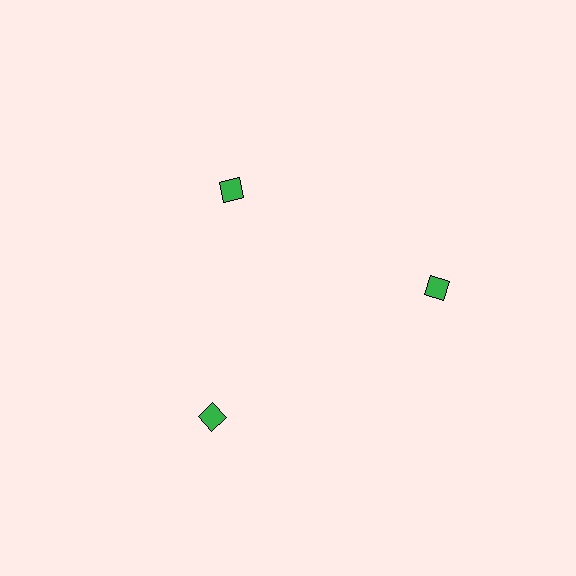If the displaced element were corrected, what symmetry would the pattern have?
It would have 3-fold rotational symmetry — the pattern would map onto itself every 120 degrees.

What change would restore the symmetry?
The symmetry would be restored by moving it outward, back onto the ring so that all 3 squares sit at equal angles and equal distance from the center.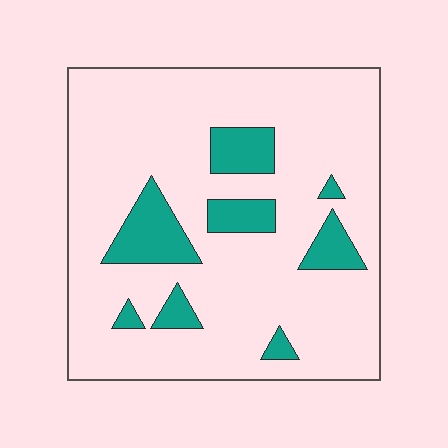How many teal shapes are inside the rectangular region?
8.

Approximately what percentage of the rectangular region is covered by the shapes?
Approximately 15%.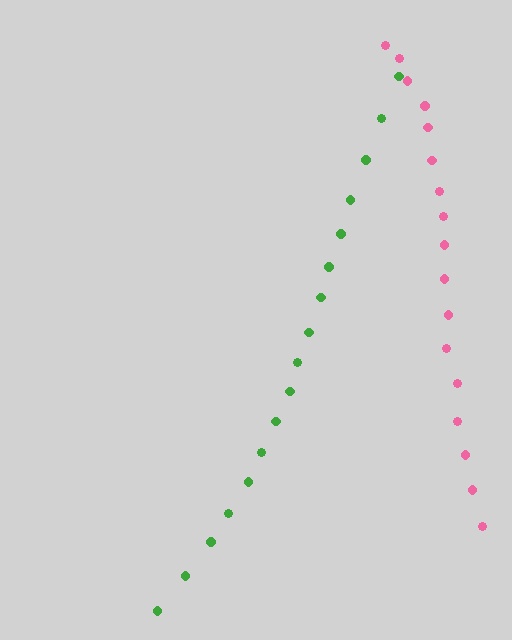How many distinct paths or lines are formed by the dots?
There are 2 distinct paths.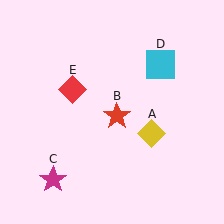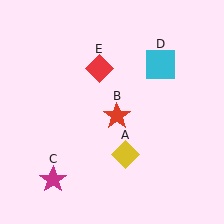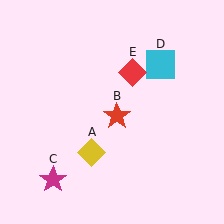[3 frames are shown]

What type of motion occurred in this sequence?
The yellow diamond (object A), red diamond (object E) rotated clockwise around the center of the scene.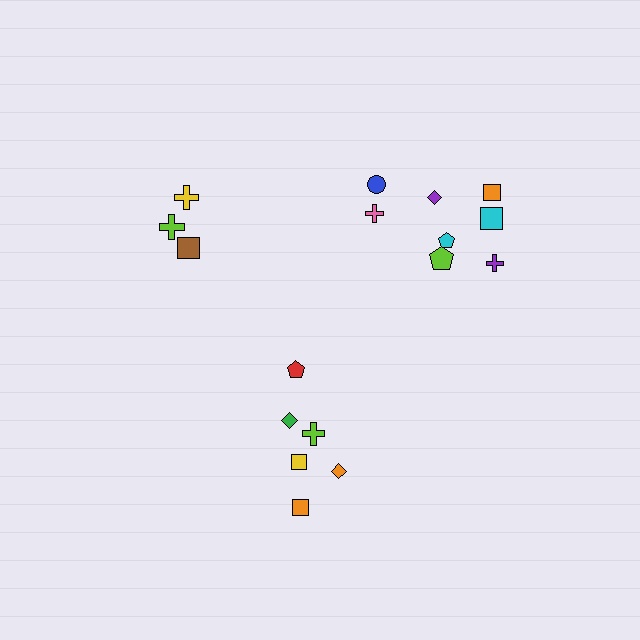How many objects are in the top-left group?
There are 3 objects.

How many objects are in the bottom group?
There are 6 objects.